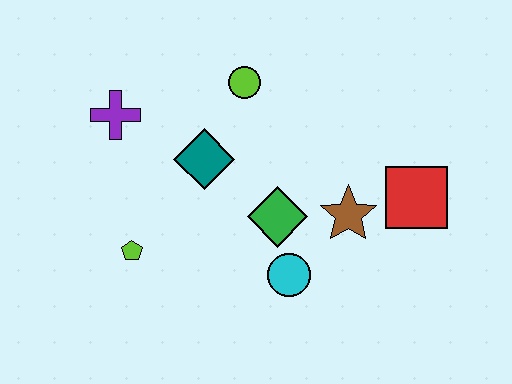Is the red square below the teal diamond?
Yes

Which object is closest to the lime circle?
The teal diamond is closest to the lime circle.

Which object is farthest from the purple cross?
The red square is farthest from the purple cross.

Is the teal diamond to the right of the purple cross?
Yes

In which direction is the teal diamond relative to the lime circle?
The teal diamond is below the lime circle.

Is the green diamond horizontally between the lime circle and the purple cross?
No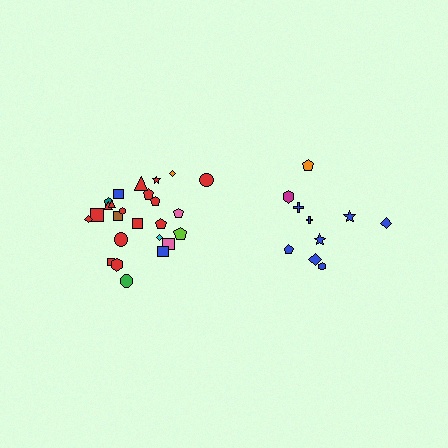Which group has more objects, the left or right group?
The left group.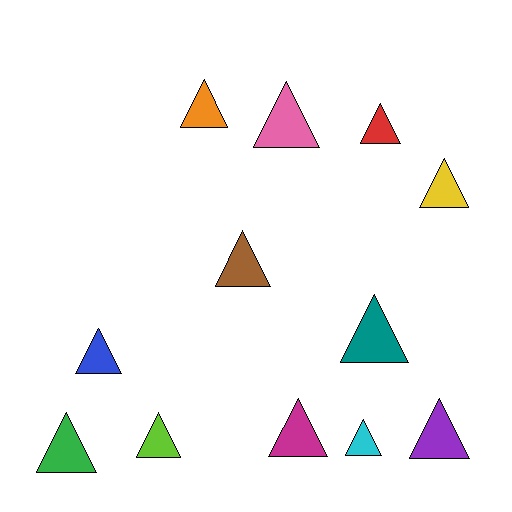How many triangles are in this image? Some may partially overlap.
There are 12 triangles.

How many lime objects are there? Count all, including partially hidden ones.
There is 1 lime object.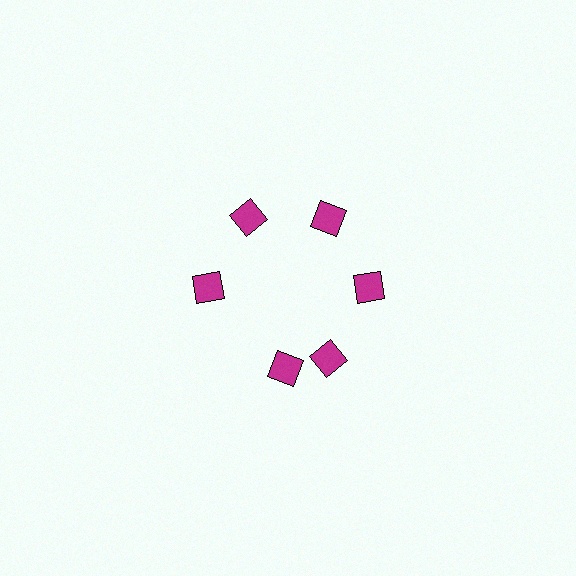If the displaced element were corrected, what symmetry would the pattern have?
It would have 6-fold rotational symmetry — the pattern would map onto itself every 60 degrees.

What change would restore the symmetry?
The symmetry would be restored by rotating it back into even spacing with its neighbors so that all 6 diamonds sit at equal angles and equal distance from the center.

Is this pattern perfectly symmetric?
No. The 6 magenta diamonds are arranged in a ring, but one element near the 7 o'clock position is rotated out of alignment along the ring, breaking the 6-fold rotational symmetry.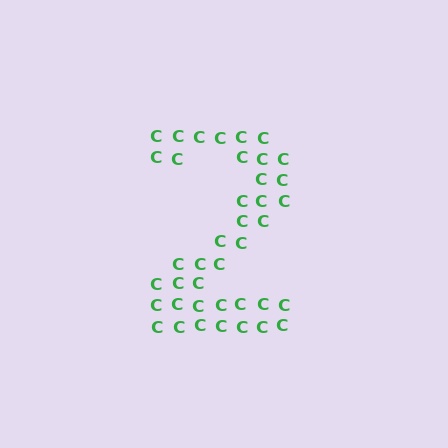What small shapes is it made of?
It is made of small letter C's.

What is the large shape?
The large shape is the digit 2.